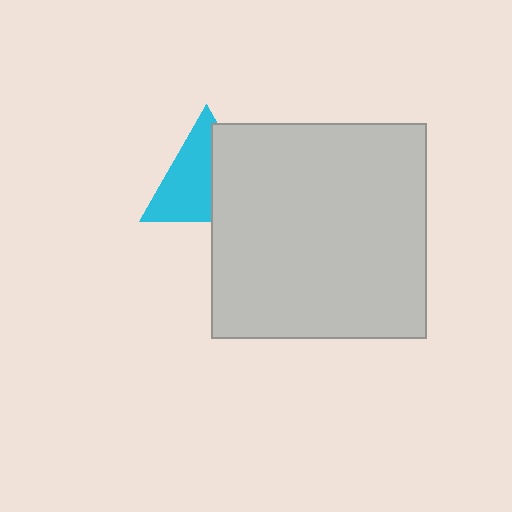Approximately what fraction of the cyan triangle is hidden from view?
Roughly 42% of the cyan triangle is hidden behind the light gray square.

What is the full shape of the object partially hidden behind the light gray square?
The partially hidden object is a cyan triangle.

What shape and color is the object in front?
The object in front is a light gray square.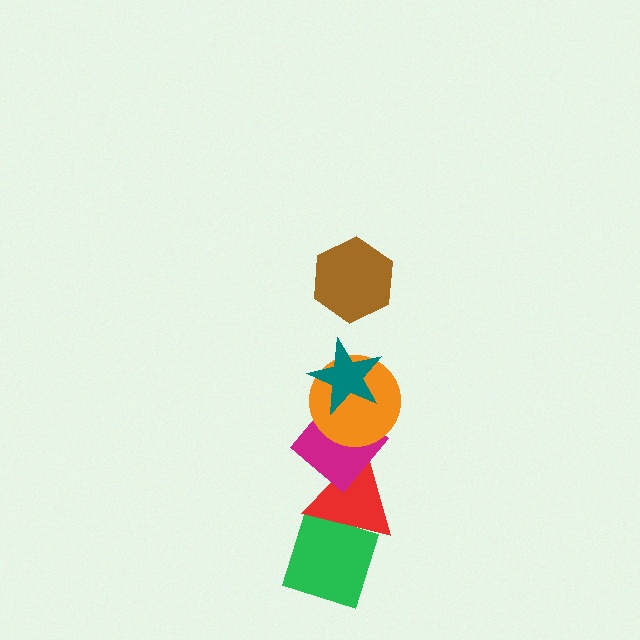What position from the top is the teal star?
The teal star is 2nd from the top.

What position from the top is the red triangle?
The red triangle is 5th from the top.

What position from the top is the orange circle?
The orange circle is 3rd from the top.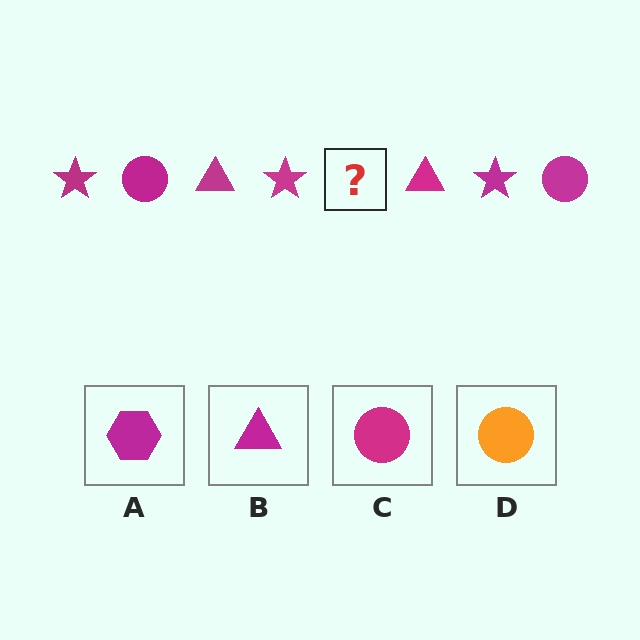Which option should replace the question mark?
Option C.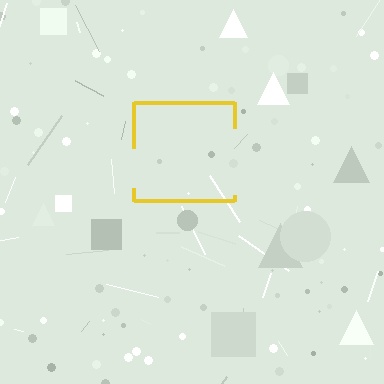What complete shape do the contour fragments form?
The contour fragments form a square.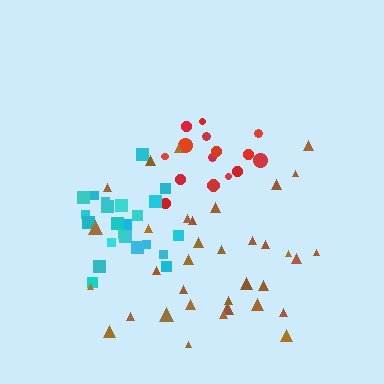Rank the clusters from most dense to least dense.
cyan, red, brown.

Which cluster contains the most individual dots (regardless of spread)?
Brown (35).